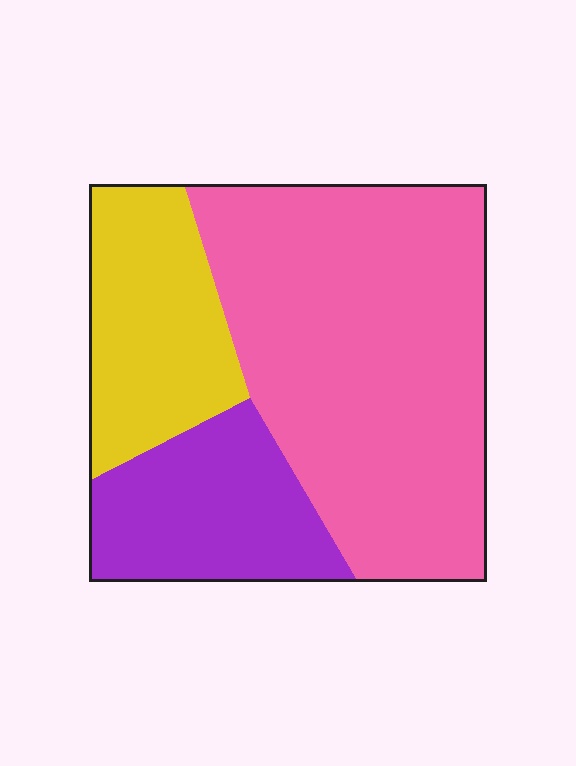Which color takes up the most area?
Pink, at roughly 60%.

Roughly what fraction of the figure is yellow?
Yellow covers 22% of the figure.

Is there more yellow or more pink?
Pink.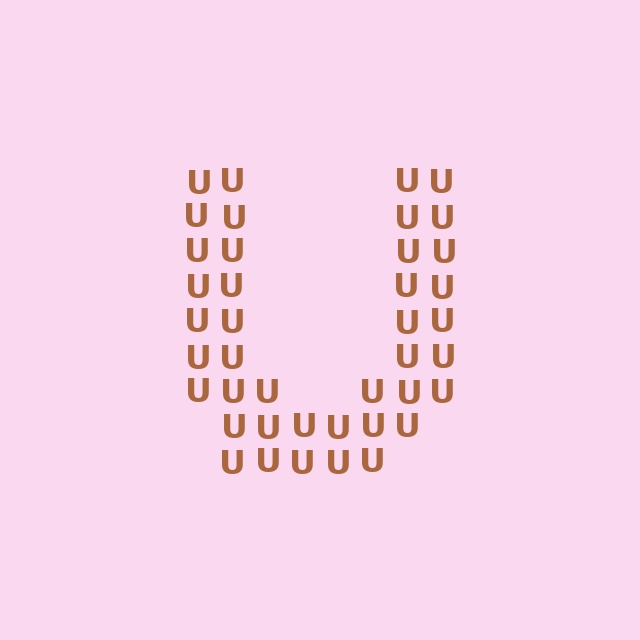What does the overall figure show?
The overall figure shows the letter U.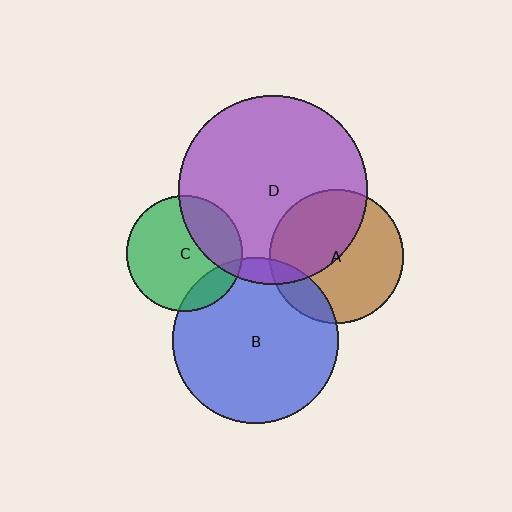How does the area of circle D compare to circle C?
Approximately 2.6 times.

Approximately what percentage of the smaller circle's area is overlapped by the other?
Approximately 45%.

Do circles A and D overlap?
Yes.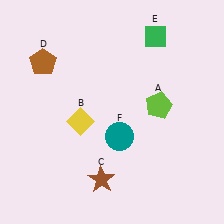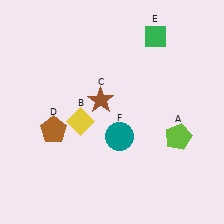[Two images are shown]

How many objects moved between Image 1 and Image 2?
3 objects moved between the two images.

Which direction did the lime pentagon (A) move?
The lime pentagon (A) moved down.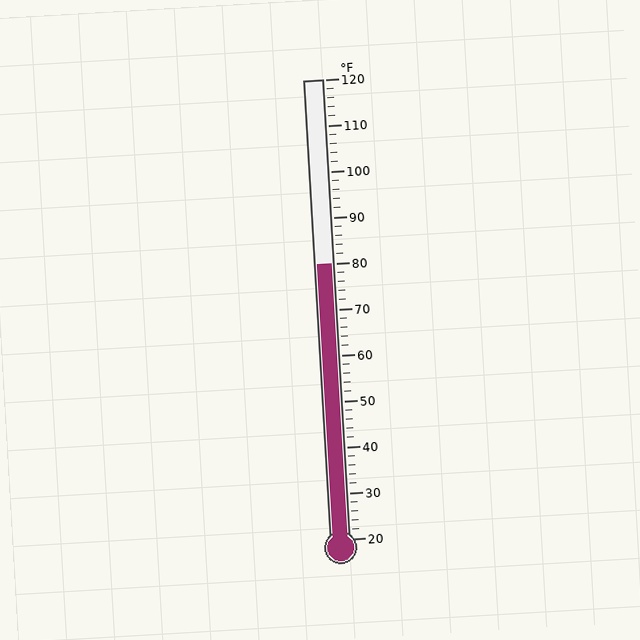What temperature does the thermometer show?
The thermometer shows approximately 80°F.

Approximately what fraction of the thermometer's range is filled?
The thermometer is filled to approximately 60% of its range.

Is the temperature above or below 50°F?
The temperature is above 50°F.